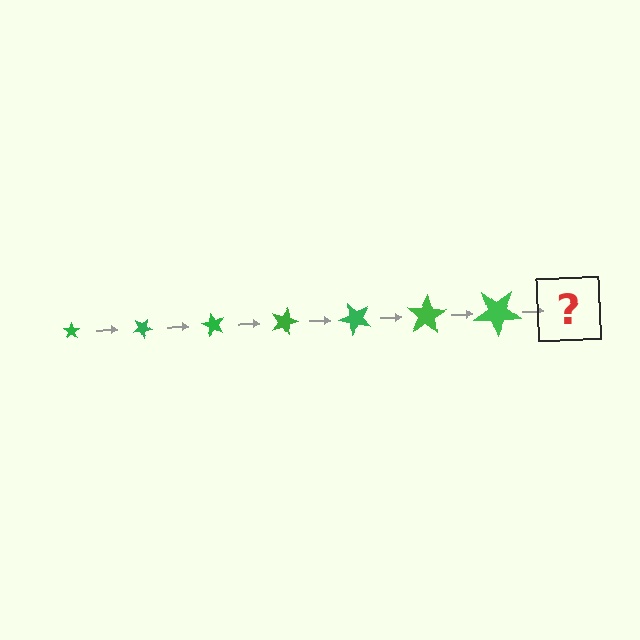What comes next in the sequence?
The next element should be a star, larger than the previous one and rotated 210 degrees from the start.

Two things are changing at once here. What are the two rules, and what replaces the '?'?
The two rules are that the star grows larger each step and it rotates 30 degrees each step. The '?' should be a star, larger than the previous one and rotated 210 degrees from the start.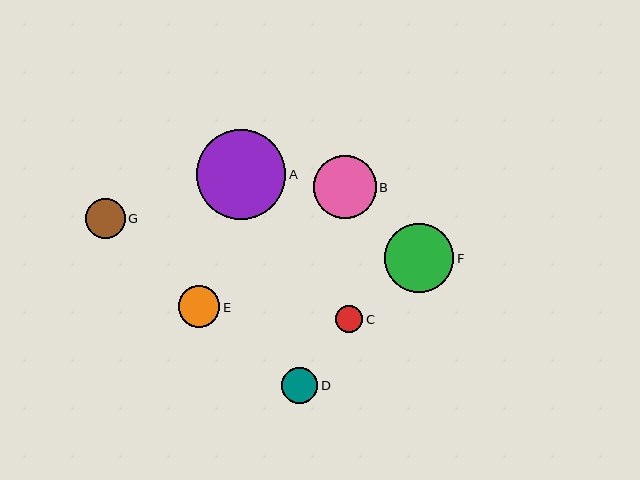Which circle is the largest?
Circle A is the largest with a size of approximately 89 pixels.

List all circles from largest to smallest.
From largest to smallest: A, F, B, E, G, D, C.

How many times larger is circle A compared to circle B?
Circle A is approximately 1.4 times the size of circle B.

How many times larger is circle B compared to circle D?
Circle B is approximately 1.7 times the size of circle D.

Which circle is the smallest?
Circle C is the smallest with a size of approximately 27 pixels.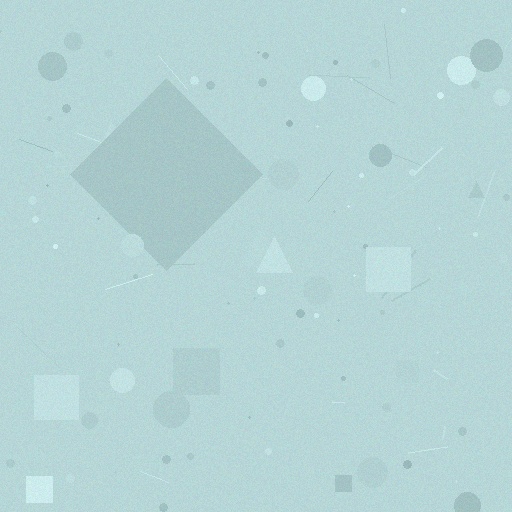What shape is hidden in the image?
A diamond is hidden in the image.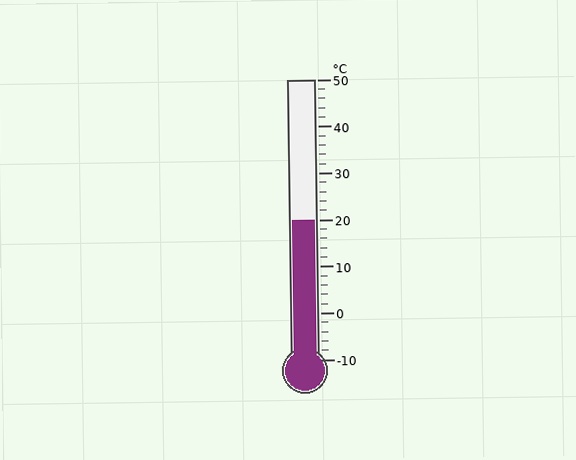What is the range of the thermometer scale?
The thermometer scale ranges from -10°C to 50°C.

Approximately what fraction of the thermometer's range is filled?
The thermometer is filled to approximately 50% of its range.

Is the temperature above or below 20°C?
The temperature is at 20°C.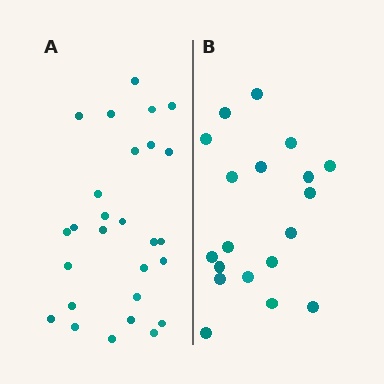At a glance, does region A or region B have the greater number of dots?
Region A (the left region) has more dots.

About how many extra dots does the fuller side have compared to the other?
Region A has roughly 8 or so more dots than region B.